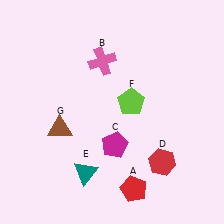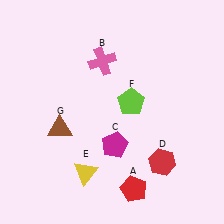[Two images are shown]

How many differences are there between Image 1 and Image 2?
There is 1 difference between the two images.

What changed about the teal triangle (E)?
In Image 1, E is teal. In Image 2, it changed to yellow.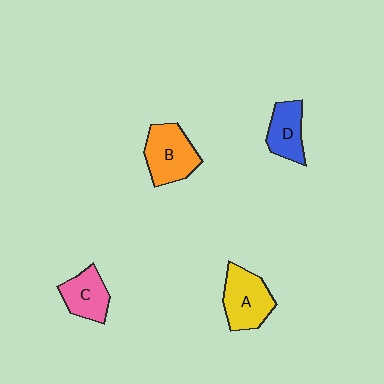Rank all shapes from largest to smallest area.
From largest to smallest: B (orange), A (yellow), C (pink), D (blue).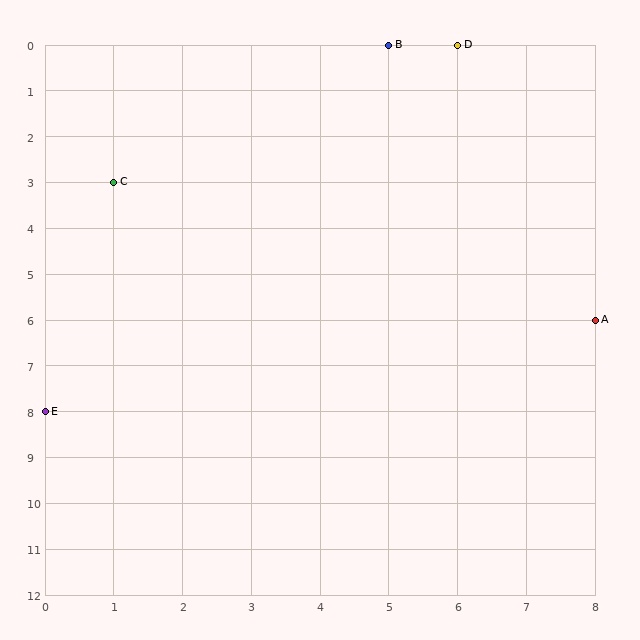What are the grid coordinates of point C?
Point C is at grid coordinates (1, 3).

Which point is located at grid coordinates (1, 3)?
Point C is at (1, 3).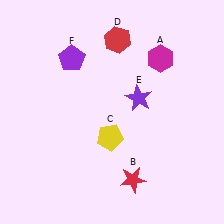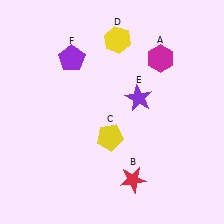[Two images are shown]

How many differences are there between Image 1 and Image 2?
There is 1 difference between the two images.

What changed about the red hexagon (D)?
In Image 1, D is red. In Image 2, it changed to yellow.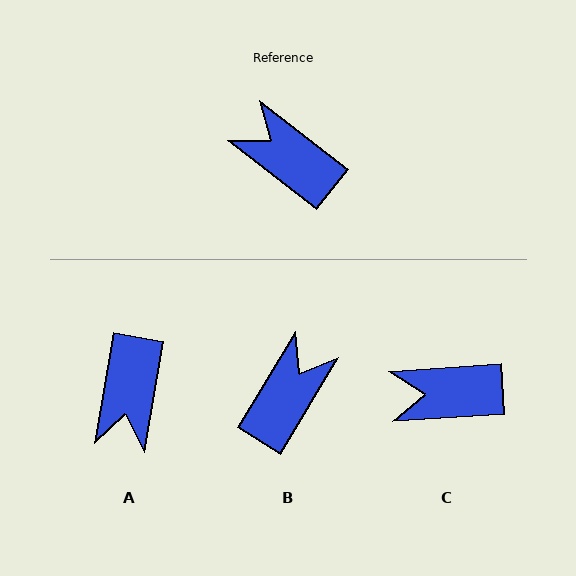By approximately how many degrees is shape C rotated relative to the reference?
Approximately 42 degrees counter-clockwise.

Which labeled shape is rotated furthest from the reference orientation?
A, about 118 degrees away.